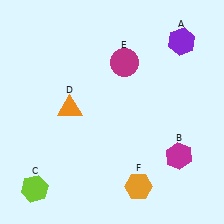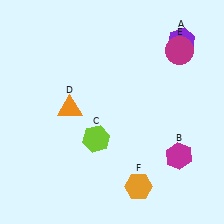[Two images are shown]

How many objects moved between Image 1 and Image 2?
2 objects moved between the two images.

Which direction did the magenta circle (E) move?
The magenta circle (E) moved right.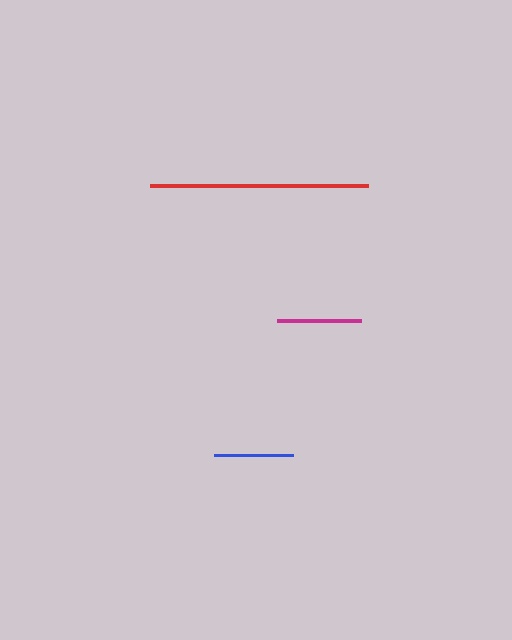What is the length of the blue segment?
The blue segment is approximately 80 pixels long.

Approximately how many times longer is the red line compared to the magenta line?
The red line is approximately 2.6 times the length of the magenta line.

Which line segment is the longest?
The red line is the longest at approximately 218 pixels.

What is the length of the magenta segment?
The magenta segment is approximately 84 pixels long.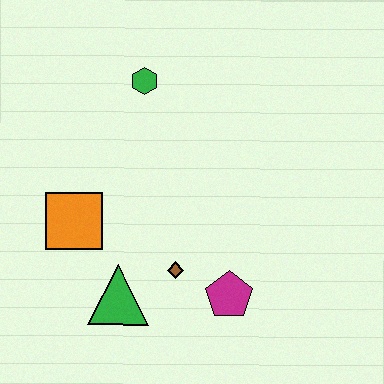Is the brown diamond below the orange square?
Yes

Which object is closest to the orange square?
The green triangle is closest to the orange square.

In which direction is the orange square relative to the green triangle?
The orange square is above the green triangle.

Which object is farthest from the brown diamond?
The green hexagon is farthest from the brown diamond.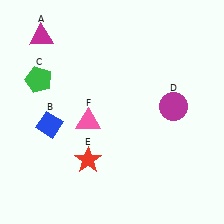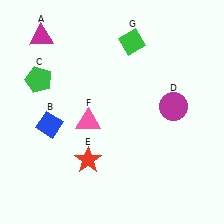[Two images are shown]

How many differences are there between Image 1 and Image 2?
There is 1 difference between the two images.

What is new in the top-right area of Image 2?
A green diamond (G) was added in the top-right area of Image 2.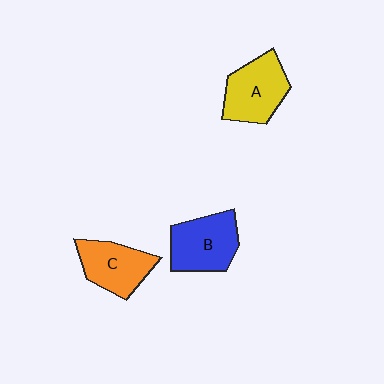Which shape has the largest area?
Shape B (blue).